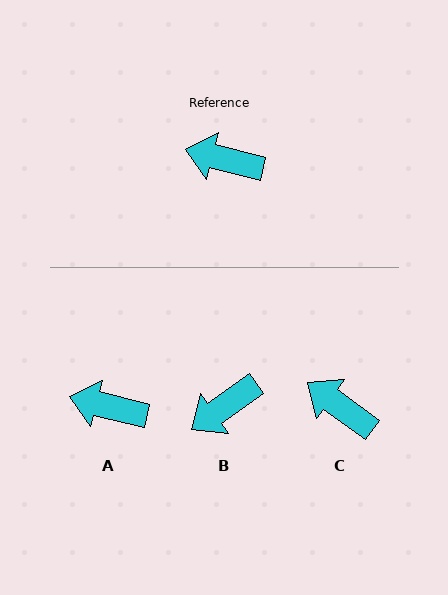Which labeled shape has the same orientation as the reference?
A.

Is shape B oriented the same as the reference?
No, it is off by about 49 degrees.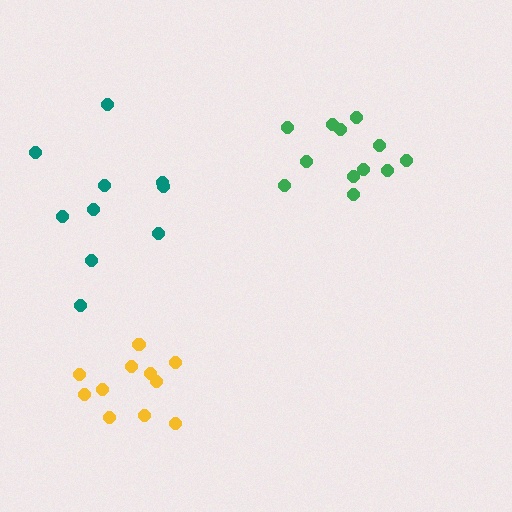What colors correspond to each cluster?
The clusters are colored: teal, green, yellow.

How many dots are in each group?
Group 1: 10 dots, Group 2: 12 dots, Group 3: 11 dots (33 total).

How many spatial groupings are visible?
There are 3 spatial groupings.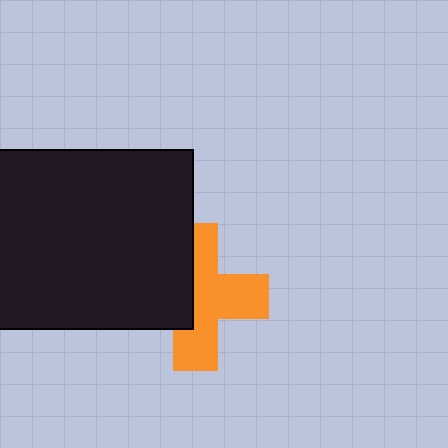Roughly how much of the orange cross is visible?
About half of it is visible (roughly 60%).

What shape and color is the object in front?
The object in front is a black rectangle.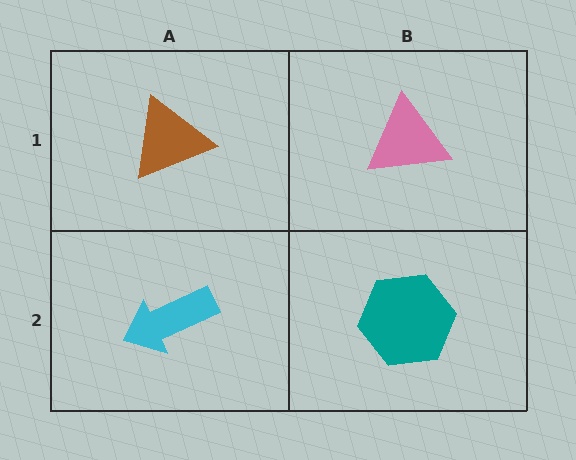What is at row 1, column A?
A brown triangle.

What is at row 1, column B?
A pink triangle.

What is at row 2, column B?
A teal hexagon.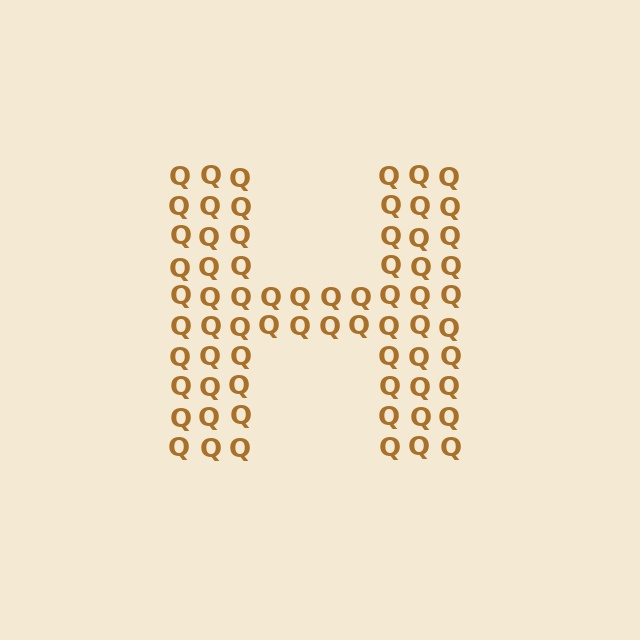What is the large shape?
The large shape is the letter H.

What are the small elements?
The small elements are letter Q's.